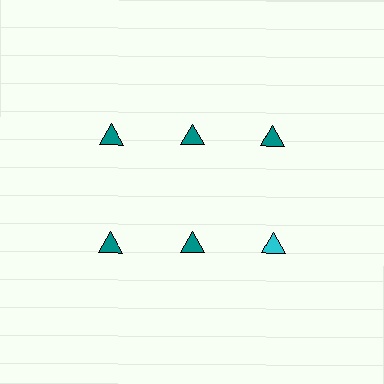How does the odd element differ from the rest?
It has a different color: cyan instead of teal.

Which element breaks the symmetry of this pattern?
The cyan triangle in the second row, center column breaks the symmetry. All other shapes are teal triangles.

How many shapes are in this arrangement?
There are 6 shapes arranged in a grid pattern.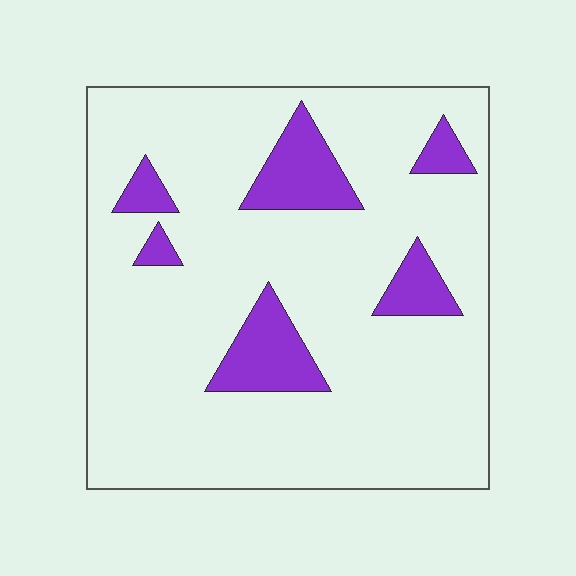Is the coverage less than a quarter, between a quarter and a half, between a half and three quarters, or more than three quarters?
Less than a quarter.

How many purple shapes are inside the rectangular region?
6.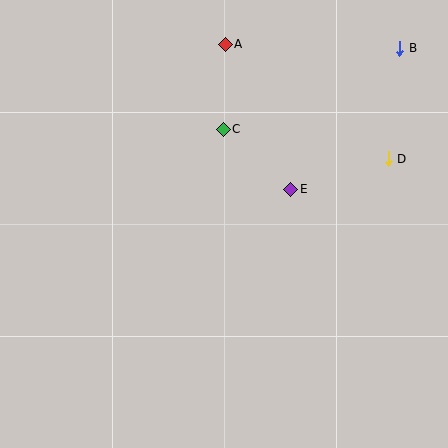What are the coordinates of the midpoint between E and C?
The midpoint between E and C is at (257, 159).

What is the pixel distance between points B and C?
The distance between B and C is 194 pixels.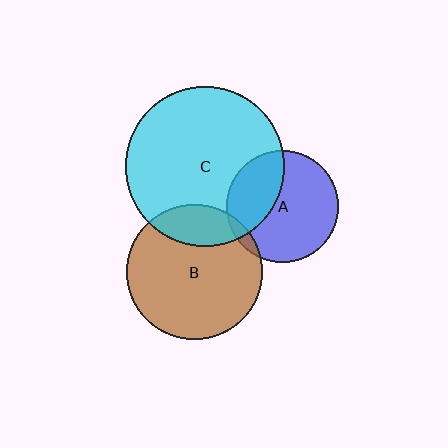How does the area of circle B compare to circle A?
Approximately 1.5 times.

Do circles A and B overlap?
Yes.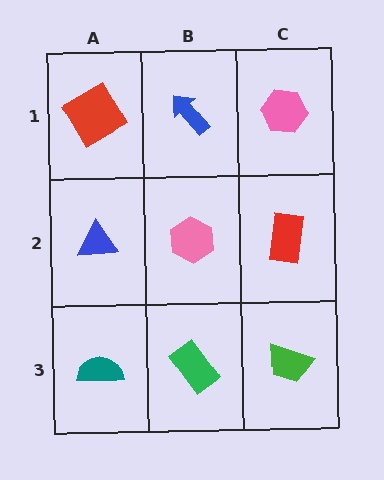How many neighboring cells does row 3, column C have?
2.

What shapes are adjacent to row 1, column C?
A red rectangle (row 2, column C), a blue arrow (row 1, column B).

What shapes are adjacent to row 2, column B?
A blue arrow (row 1, column B), a green rectangle (row 3, column B), a blue triangle (row 2, column A), a red rectangle (row 2, column C).